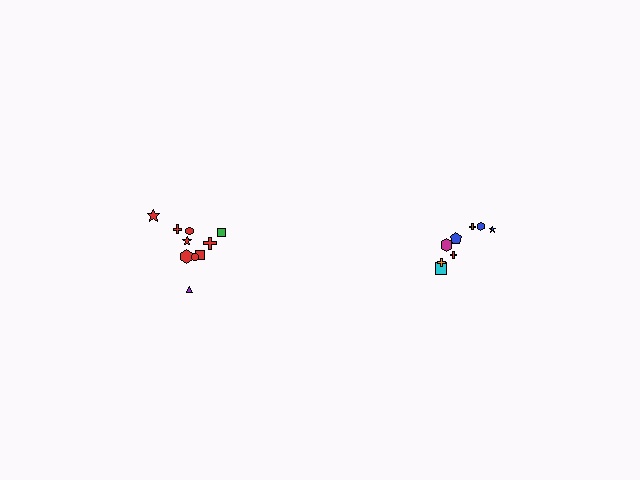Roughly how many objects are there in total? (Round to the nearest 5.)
Roughly 20 objects in total.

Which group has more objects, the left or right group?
The left group.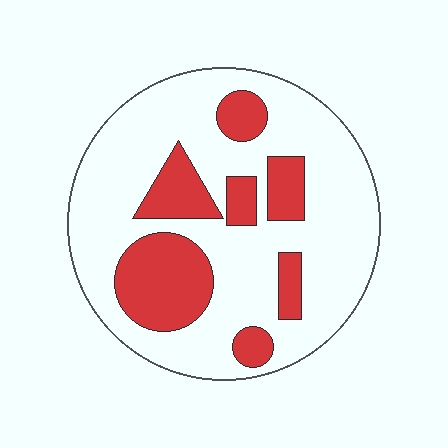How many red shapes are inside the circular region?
7.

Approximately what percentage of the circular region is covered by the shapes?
Approximately 25%.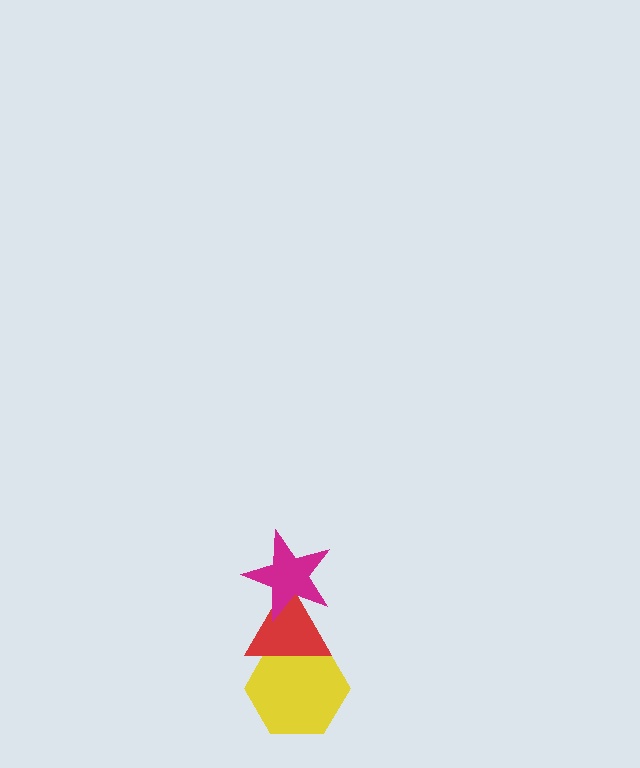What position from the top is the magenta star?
The magenta star is 1st from the top.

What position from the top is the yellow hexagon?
The yellow hexagon is 3rd from the top.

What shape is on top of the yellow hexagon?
The red triangle is on top of the yellow hexagon.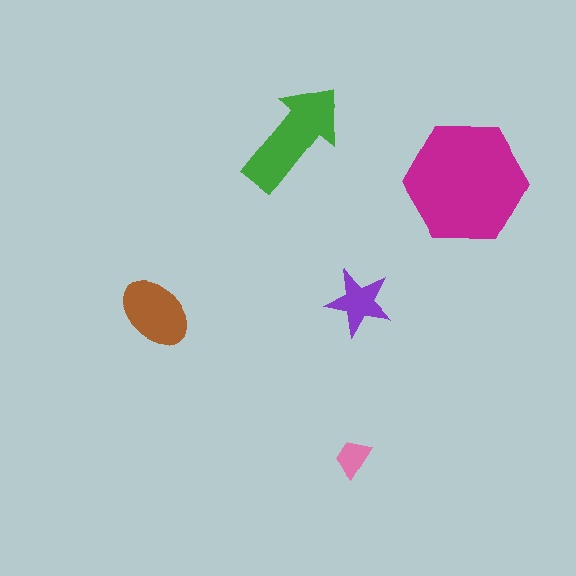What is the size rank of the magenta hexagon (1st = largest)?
1st.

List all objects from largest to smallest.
The magenta hexagon, the green arrow, the brown ellipse, the purple star, the pink trapezoid.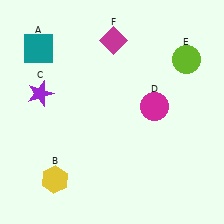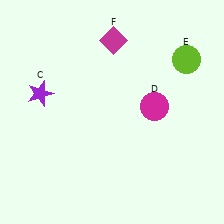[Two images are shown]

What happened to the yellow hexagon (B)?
The yellow hexagon (B) was removed in Image 2. It was in the bottom-left area of Image 1.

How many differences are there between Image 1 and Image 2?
There are 2 differences between the two images.